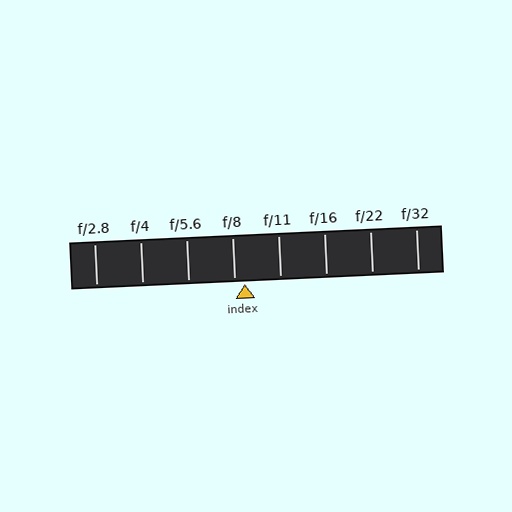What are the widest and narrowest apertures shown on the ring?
The widest aperture shown is f/2.8 and the narrowest is f/32.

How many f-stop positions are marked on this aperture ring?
There are 8 f-stop positions marked.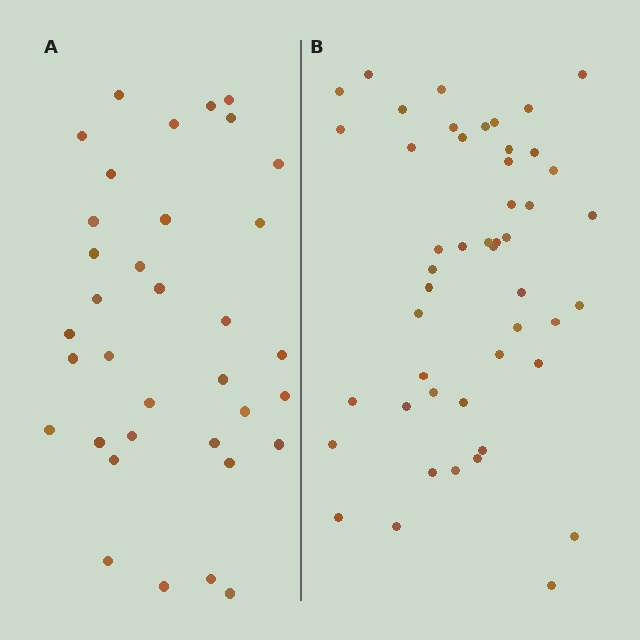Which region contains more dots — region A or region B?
Region B (the right region) has more dots.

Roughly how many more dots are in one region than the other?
Region B has approximately 15 more dots than region A.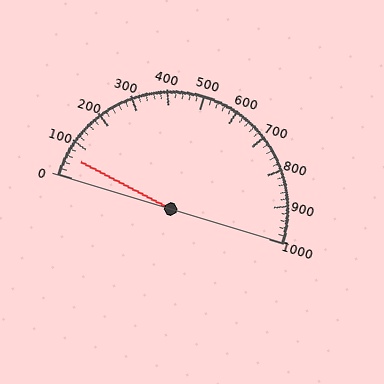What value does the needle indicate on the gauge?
The needle indicates approximately 60.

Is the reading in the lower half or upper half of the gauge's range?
The reading is in the lower half of the range (0 to 1000).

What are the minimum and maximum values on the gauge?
The gauge ranges from 0 to 1000.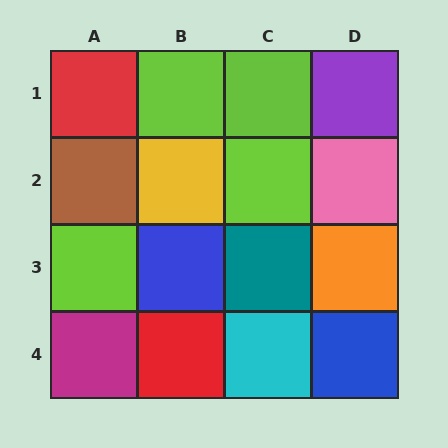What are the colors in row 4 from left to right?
Magenta, red, cyan, blue.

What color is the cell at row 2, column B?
Yellow.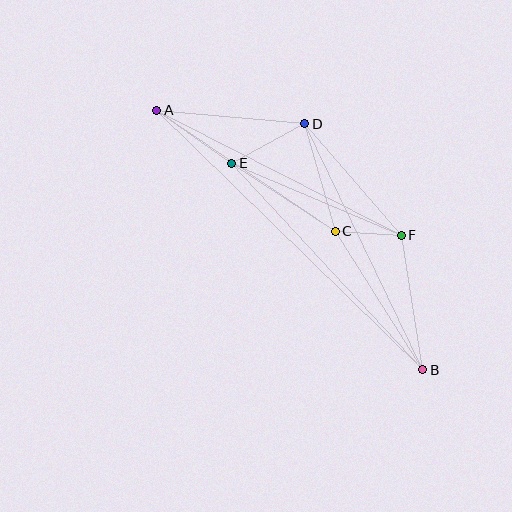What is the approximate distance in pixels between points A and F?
The distance between A and F is approximately 275 pixels.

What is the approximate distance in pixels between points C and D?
The distance between C and D is approximately 112 pixels.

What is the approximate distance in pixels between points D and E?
The distance between D and E is approximately 83 pixels.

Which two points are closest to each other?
Points C and F are closest to each other.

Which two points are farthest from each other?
Points A and B are farthest from each other.